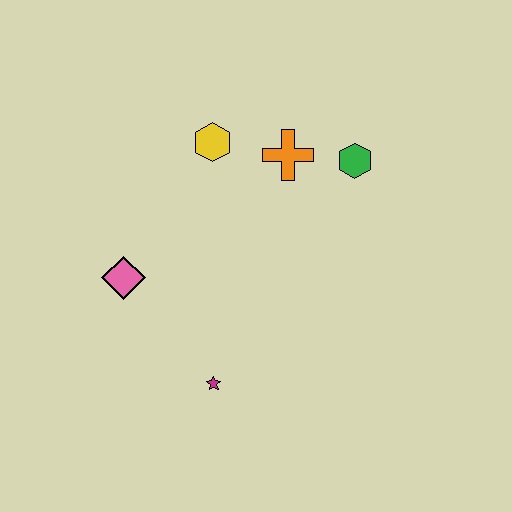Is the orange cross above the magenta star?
Yes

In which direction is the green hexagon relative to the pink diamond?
The green hexagon is to the right of the pink diamond.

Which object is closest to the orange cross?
The green hexagon is closest to the orange cross.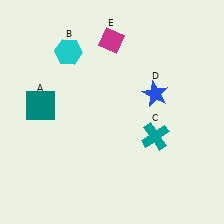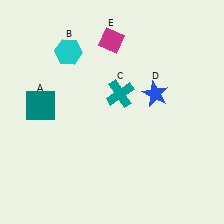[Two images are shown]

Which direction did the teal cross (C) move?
The teal cross (C) moved up.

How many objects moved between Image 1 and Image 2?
1 object moved between the two images.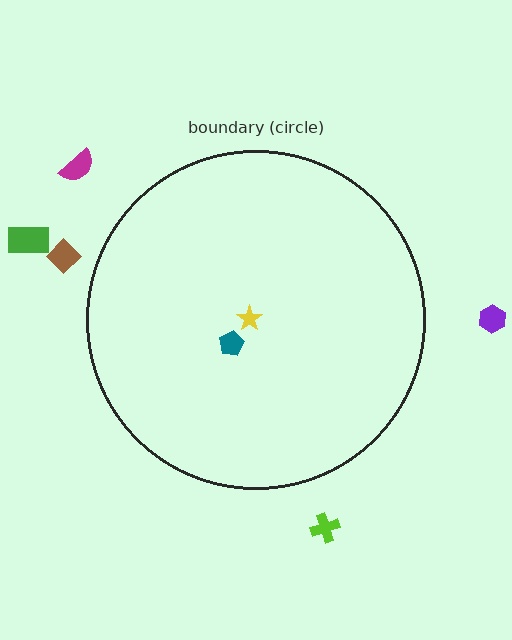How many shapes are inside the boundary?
2 inside, 5 outside.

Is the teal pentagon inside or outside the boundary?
Inside.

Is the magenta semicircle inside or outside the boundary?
Outside.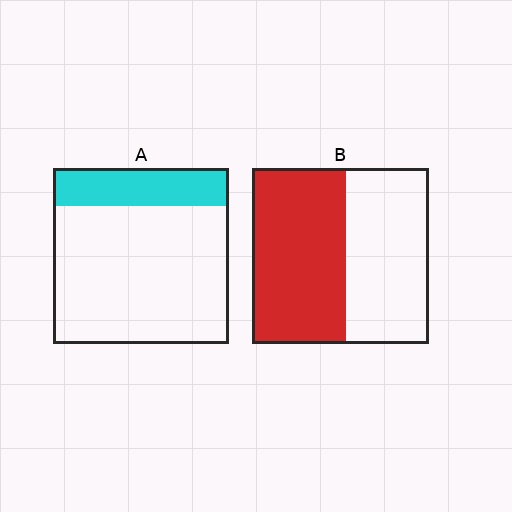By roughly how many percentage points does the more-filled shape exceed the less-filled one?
By roughly 30 percentage points (B over A).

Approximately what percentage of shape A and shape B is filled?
A is approximately 20% and B is approximately 55%.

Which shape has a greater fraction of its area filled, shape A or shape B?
Shape B.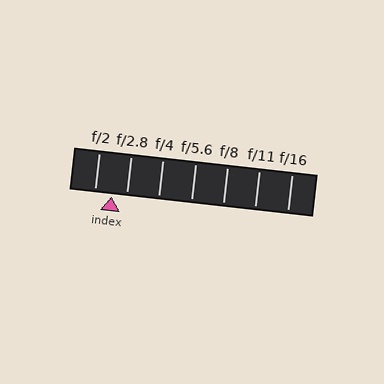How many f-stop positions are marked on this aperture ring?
There are 7 f-stop positions marked.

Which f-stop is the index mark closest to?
The index mark is closest to f/2.8.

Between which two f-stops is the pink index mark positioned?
The index mark is between f/2 and f/2.8.